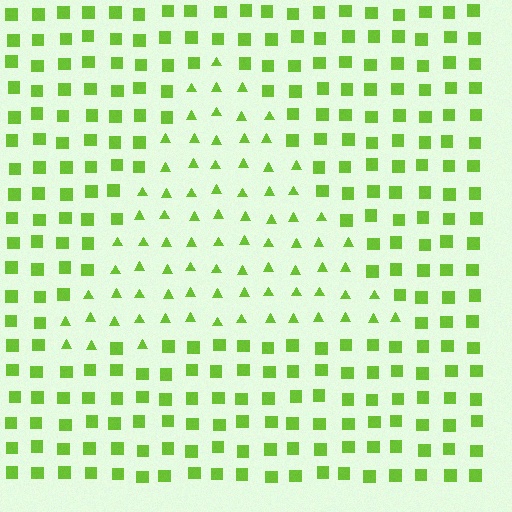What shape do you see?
I see a triangle.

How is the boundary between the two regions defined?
The boundary is defined by a change in element shape: triangles inside vs. squares outside. All elements share the same color and spacing.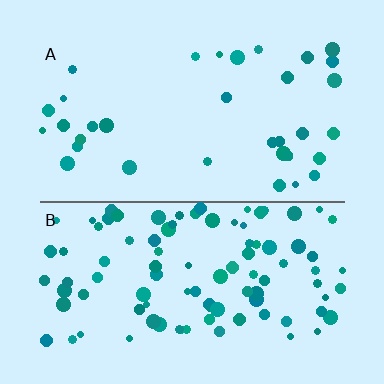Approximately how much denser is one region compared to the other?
Approximately 2.8× — region B over region A.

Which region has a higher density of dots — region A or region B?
B (the bottom).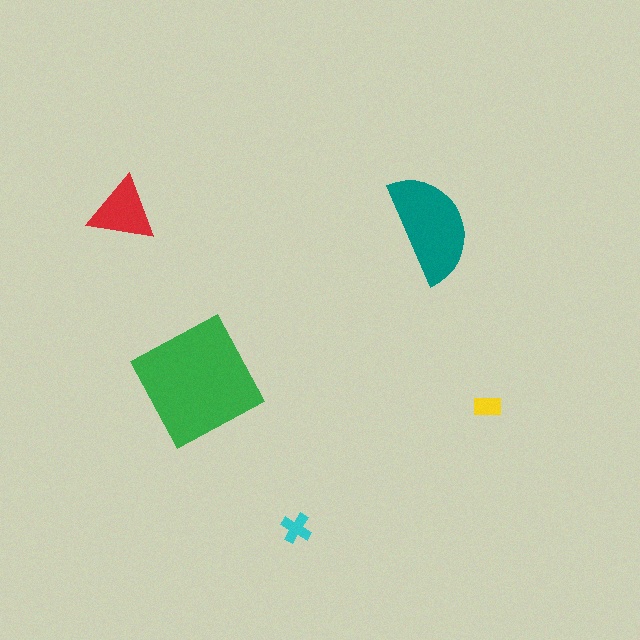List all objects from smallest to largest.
The yellow rectangle, the cyan cross, the red triangle, the teal semicircle, the green square.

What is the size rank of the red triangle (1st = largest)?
3rd.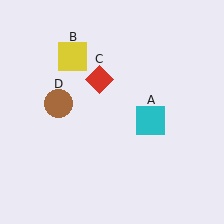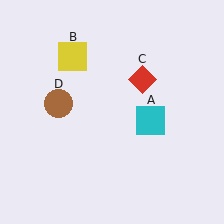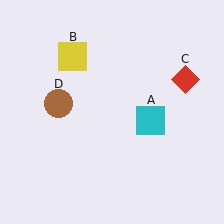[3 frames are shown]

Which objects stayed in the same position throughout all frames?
Cyan square (object A) and yellow square (object B) and brown circle (object D) remained stationary.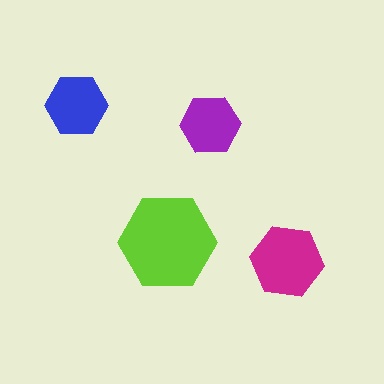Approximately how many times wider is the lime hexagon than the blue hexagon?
About 1.5 times wider.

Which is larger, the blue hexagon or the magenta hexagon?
The magenta one.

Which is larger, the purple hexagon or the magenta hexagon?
The magenta one.